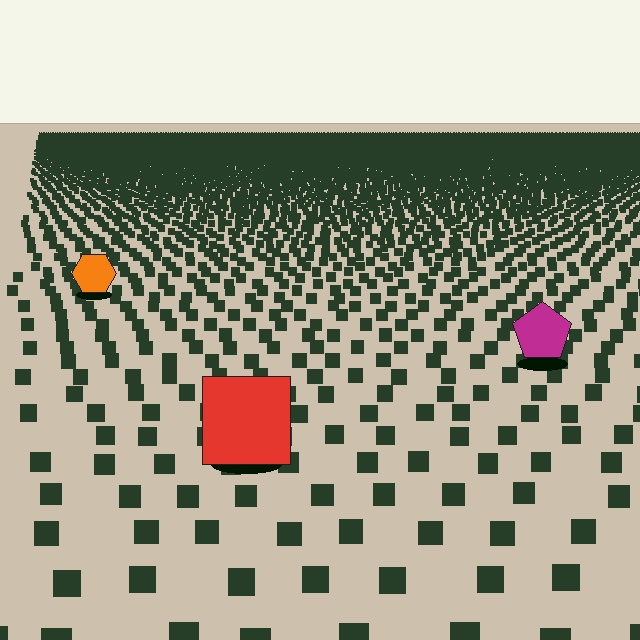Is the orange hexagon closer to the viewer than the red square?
No. The red square is closer — you can tell from the texture gradient: the ground texture is coarser near it.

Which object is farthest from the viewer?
The orange hexagon is farthest from the viewer. It appears smaller and the ground texture around it is denser.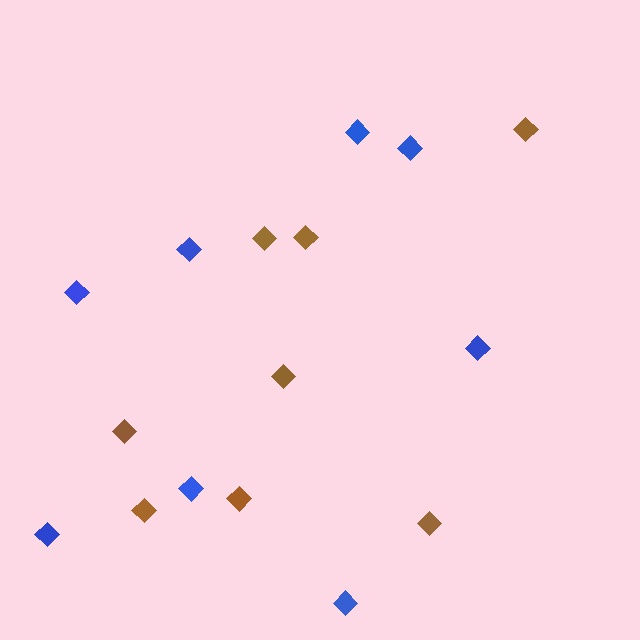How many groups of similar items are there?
There are 2 groups: one group of brown diamonds (8) and one group of blue diamonds (8).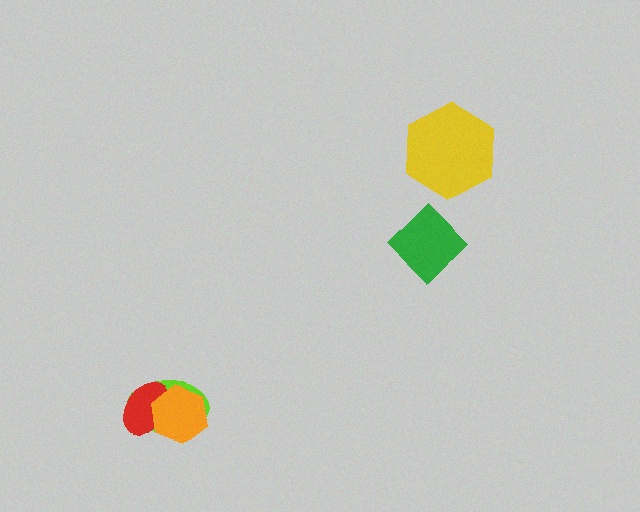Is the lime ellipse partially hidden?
Yes, it is partially covered by another shape.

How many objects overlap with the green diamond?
0 objects overlap with the green diamond.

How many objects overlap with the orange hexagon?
2 objects overlap with the orange hexagon.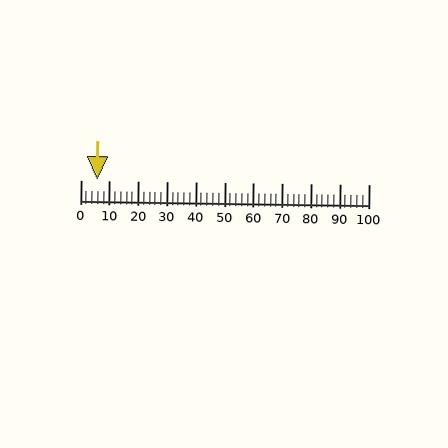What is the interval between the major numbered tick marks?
The major tick marks are spaced 10 units apart.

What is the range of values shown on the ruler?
The ruler shows values from 0 to 100.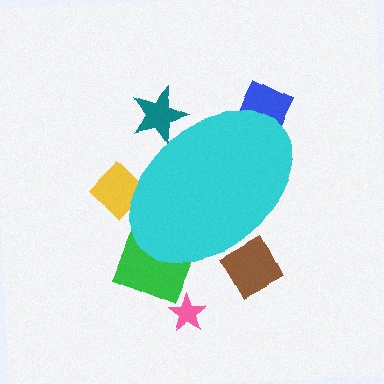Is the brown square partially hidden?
Yes, the brown square is partially hidden behind the cyan ellipse.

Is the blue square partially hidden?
Yes, the blue square is partially hidden behind the cyan ellipse.